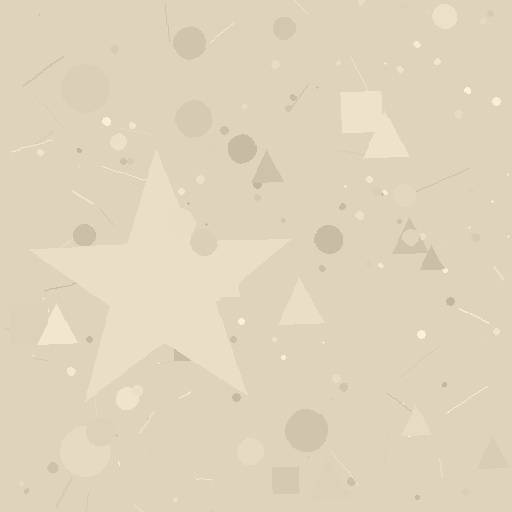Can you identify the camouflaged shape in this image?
The camouflaged shape is a star.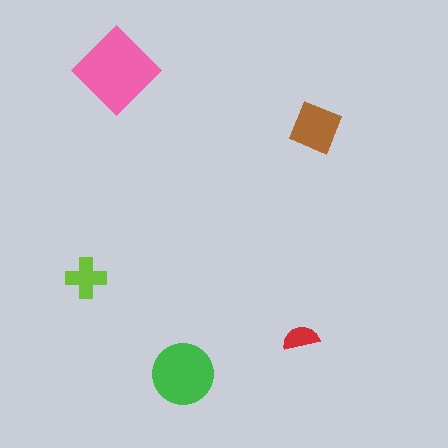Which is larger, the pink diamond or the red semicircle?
The pink diamond.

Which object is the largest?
The pink diamond.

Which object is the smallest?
The red semicircle.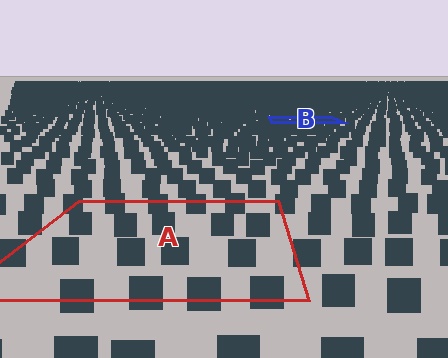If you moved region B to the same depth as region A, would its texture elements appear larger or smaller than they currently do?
They would appear larger. At a closer depth, the same texture elements are projected at a bigger on-screen size.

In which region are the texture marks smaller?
The texture marks are smaller in region B, because it is farther away.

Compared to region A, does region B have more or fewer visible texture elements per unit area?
Region B has more texture elements per unit area — they are packed more densely because it is farther away.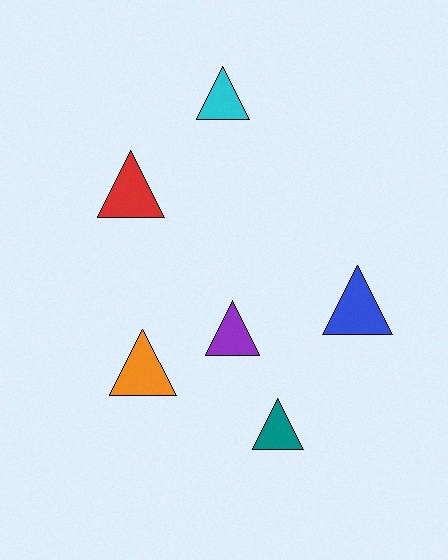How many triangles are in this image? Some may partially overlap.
There are 6 triangles.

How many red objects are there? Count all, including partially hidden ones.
There is 1 red object.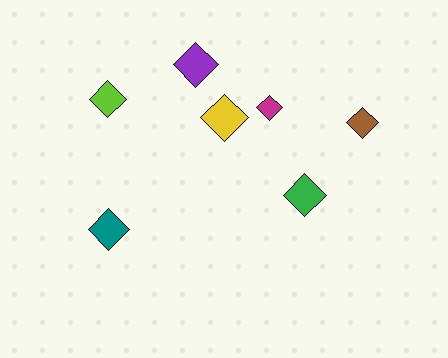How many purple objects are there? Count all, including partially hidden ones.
There is 1 purple object.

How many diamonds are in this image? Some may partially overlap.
There are 7 diamonds.